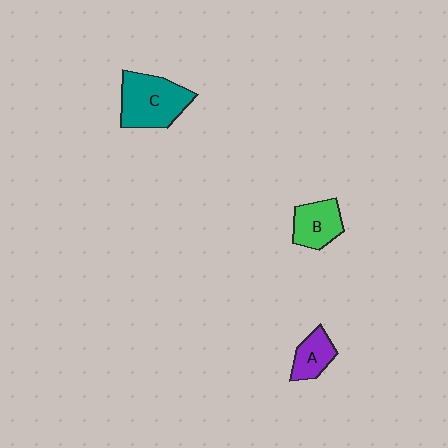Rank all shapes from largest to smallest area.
From largest to smallest: C (teal), B (green), A (purple).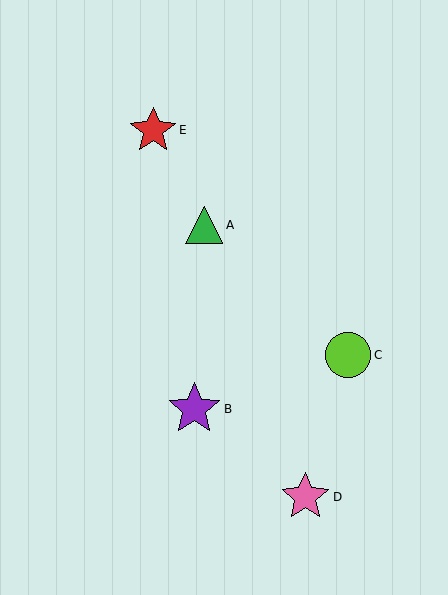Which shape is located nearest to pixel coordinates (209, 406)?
The purple star (labeled B) at (194, 409) is nearest to that location.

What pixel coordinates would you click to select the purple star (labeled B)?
Click at (194, 409) to select the purple star B.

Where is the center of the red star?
The center of the red star is at (153, 130).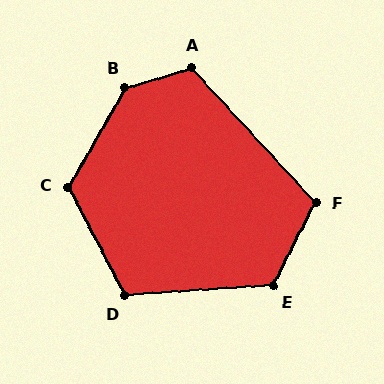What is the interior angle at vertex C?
Approximately 123 degrees (obtuse).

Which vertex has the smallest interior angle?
F, at approximately 110 degrees.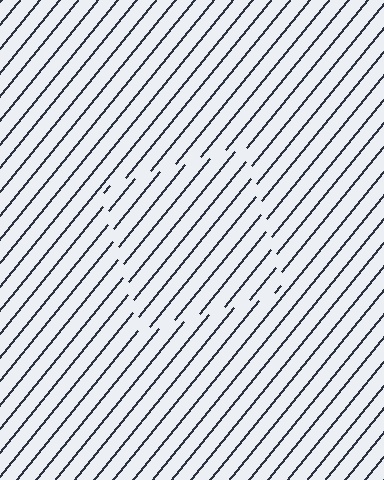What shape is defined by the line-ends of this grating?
An illusory square. The interior of the shape contains the same grating, shifted by half a period — the contour is defined by the phase discontinuity where line-ends from the inner and outer gratings abut.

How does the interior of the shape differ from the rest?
The interior of the shape contains the same grating, shifted by half a period — the contour is defined by the phase discontinuity where line-ends from the inner and outer gratings abut.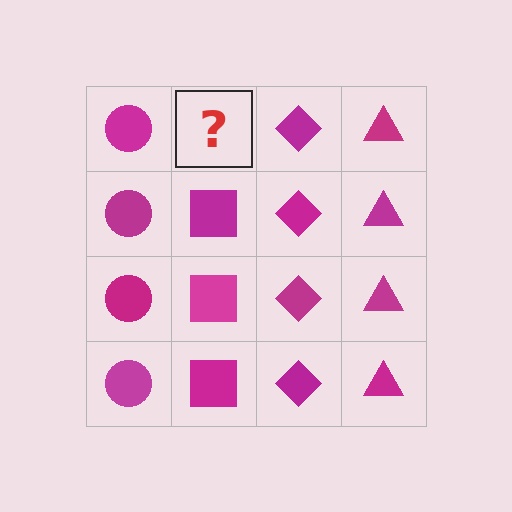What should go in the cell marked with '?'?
The missing cell should contain a magenta square.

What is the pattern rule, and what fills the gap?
The rule is that each column has a consistent shape. The gap should be filled with a magenta square.